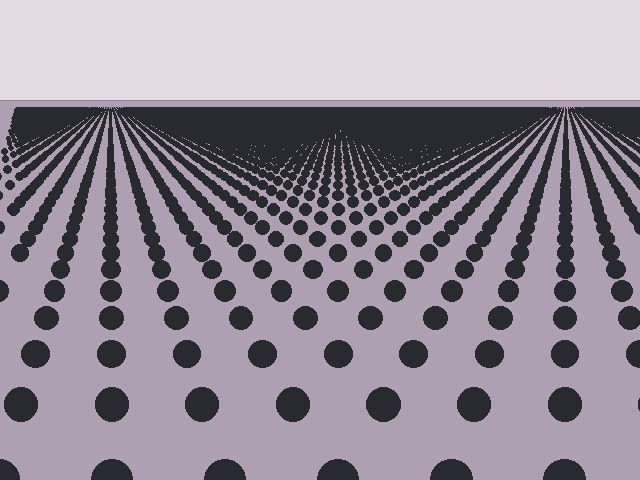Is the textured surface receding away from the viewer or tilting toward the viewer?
The surface is receding away from the viewer. Texture elements get smaller and denser toward the top.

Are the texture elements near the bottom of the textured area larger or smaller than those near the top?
Larger. Near the bottom, elements are closer to the viewer and appear at a bigger on-screen size.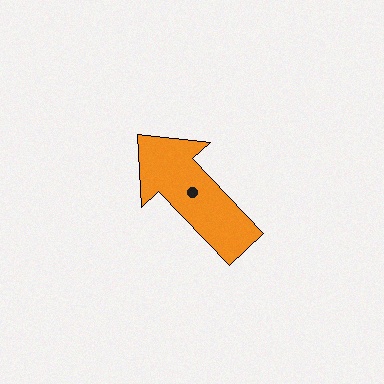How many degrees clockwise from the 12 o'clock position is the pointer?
Approximately 317 degrees.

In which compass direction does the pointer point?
Northwest.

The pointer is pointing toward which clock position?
Roughly 11 o'clock.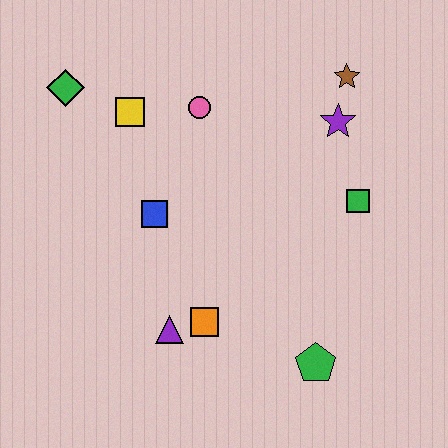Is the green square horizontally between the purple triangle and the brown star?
No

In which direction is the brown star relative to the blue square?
The brown star is to the right of the blue square.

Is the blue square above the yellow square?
No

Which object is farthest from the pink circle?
The green pentagon is farthest from the pink circle.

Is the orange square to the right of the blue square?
Yes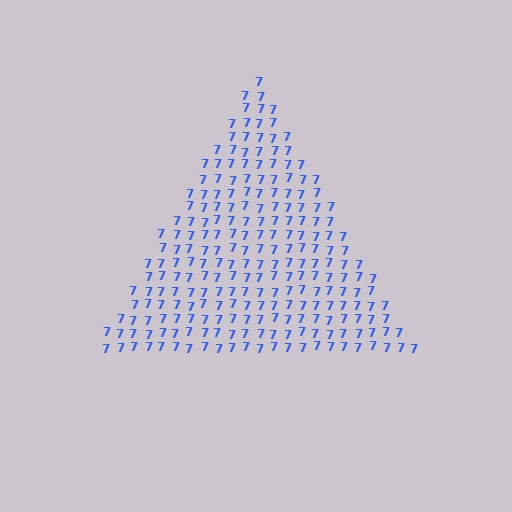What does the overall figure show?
The overall figure shows a triangle.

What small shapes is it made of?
It is made of small digit 7's.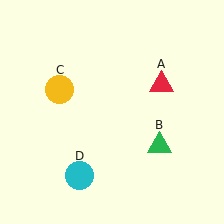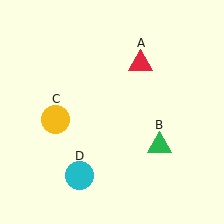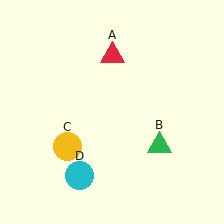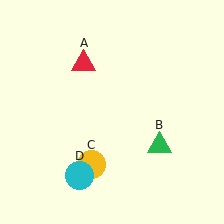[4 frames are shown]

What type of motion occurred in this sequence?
The red triangle (object A), yellow circle (object C) rotated counterclockwise around the center of the scene.